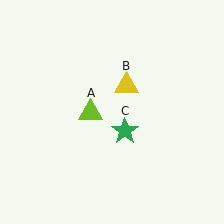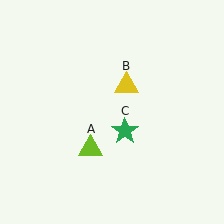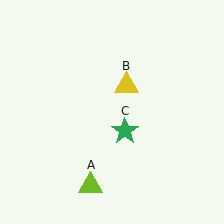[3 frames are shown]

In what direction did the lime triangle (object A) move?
The lime triangle (object A) moved down.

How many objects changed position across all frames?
1 object changed position: lime triangle (object A).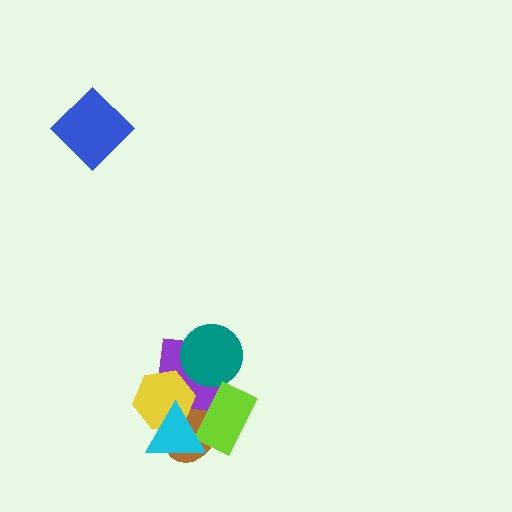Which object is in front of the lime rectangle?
The cyan triangle is in front of the lime rectangle.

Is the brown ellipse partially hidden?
Yes, it is partially covered by another shape.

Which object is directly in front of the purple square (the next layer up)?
The teal circle is directly in front of the purple square.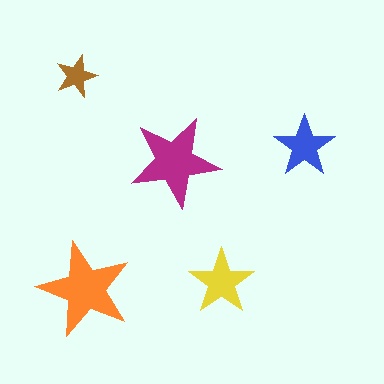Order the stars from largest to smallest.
the orange one, the magenta one, the yellow one, the blue one, the brown one.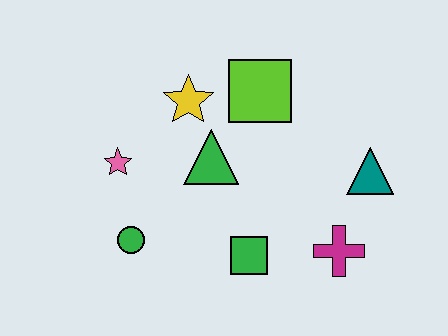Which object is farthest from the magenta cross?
The pink star is farthest from the magenta cross.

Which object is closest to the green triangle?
The yellow star is closest to the green triangle.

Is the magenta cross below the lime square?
Yes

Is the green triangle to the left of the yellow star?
No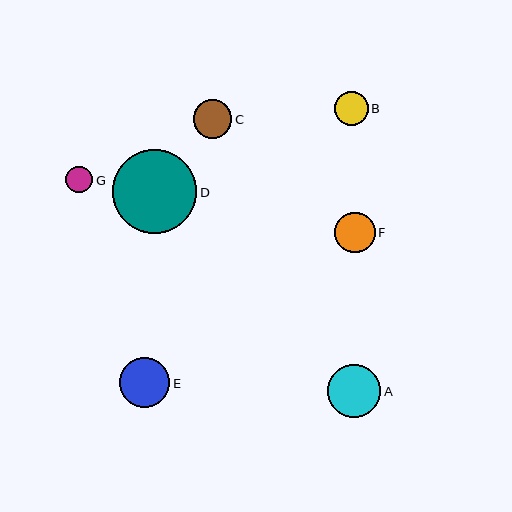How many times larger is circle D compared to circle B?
Circle D is approximately 2.5 times the size of circle B.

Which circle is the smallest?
Circle G is the smallest with a size of approximately 27 pixels.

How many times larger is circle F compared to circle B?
Circle F is approximately 1.2 times the size of circle B.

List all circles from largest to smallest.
From largest to smallest: D, A, E, F, C, B, G.